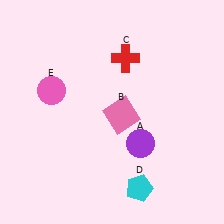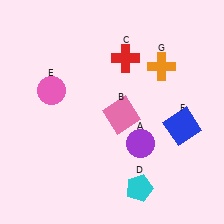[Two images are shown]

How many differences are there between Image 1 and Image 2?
There are 2 differences between the two images.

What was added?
A blue square (F), an orange cross (G) were added in Image 2.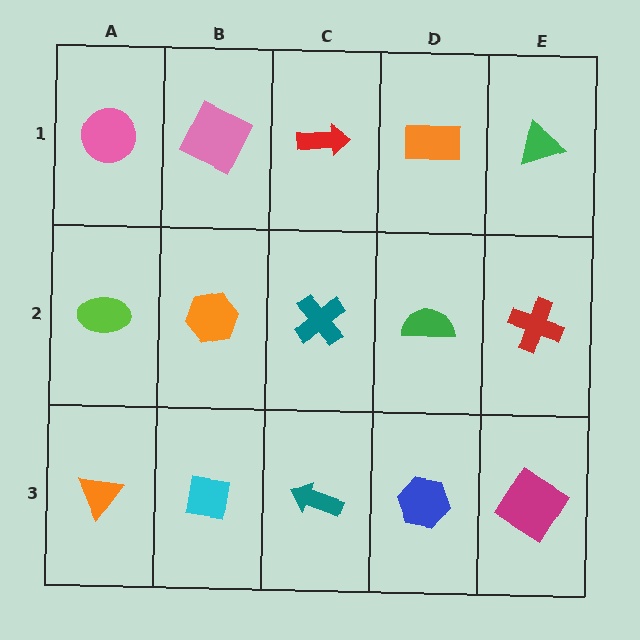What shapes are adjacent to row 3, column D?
A green semicircle (row 2, column D), a teal arrow (row 3, column C), a magenta diamond (row 3, column E).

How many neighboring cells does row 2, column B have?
4.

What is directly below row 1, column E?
A red cross.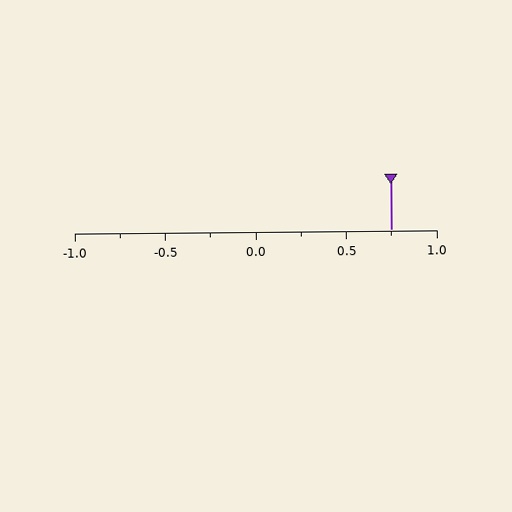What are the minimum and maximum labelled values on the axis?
The axis runs from -1.0 to 1.0.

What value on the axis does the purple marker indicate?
The marker indicates approximately 0.75.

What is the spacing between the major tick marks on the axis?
The major ticks are spaced 0.5 apart.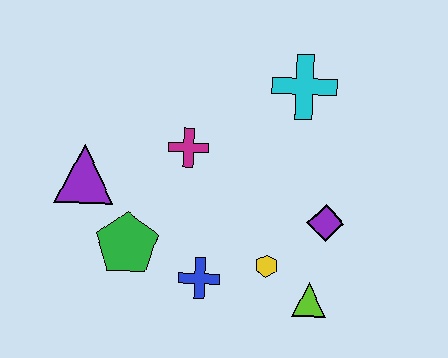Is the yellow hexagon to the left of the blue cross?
No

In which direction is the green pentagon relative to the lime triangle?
The green pentagon is to the left of the lime triangle.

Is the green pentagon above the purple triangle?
No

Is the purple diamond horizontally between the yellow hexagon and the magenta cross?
No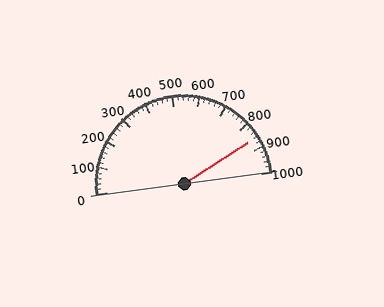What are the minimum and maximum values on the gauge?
The gauge ranges from 0 to 1000.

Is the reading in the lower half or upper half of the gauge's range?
The reading is in the upper half of the range (0 to 1000).